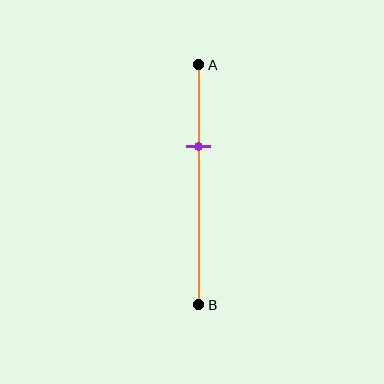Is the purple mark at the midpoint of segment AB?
No, the mark is at about 35% from A, not at the 50% midpoint.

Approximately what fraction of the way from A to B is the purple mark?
The purple mark is approximately 35% of the way from A to B.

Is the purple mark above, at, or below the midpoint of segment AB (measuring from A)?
The purple mark is above the midpoint of segment AB.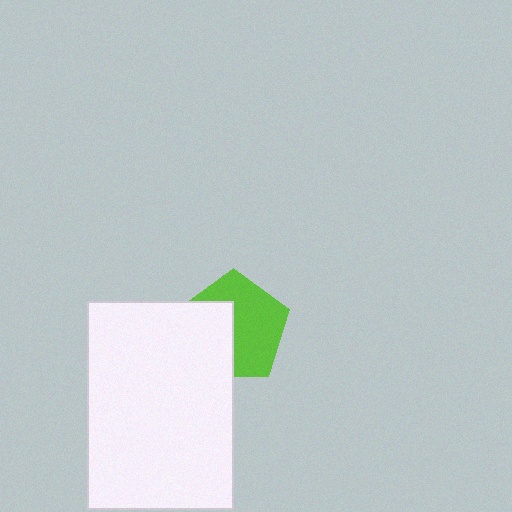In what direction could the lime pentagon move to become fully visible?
The lime pentagon could move right. That would shift it out from behind the white rectangle entirely.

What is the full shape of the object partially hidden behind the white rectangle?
The partially hidden object is a lime pentagon.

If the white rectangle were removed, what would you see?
You would see the complete lime pentagon.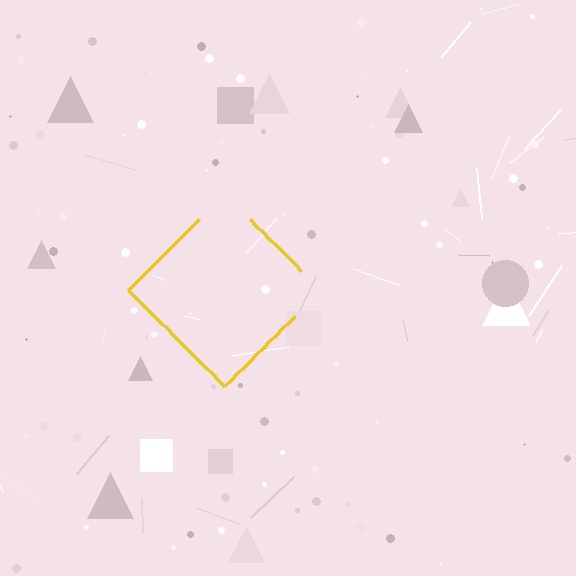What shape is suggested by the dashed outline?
The dashed outline suggests a diamond.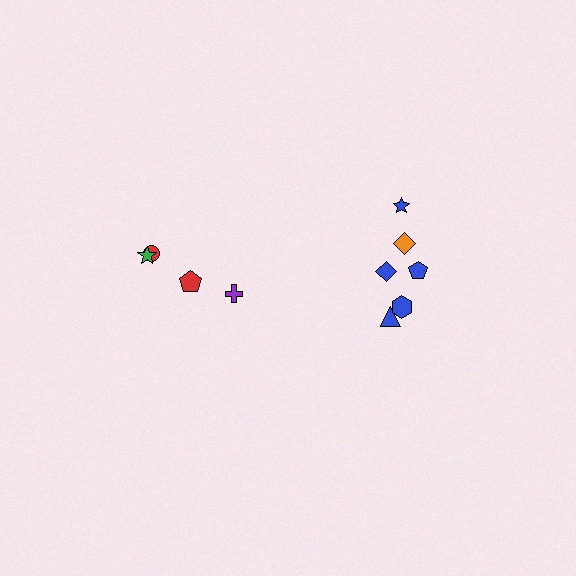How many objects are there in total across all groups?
There are 10 objects.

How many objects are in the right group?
There are 6 objects.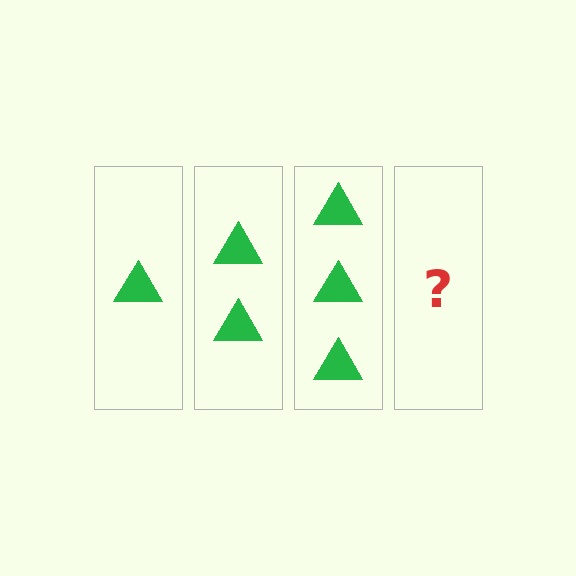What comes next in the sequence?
The next element should be 4 triangles.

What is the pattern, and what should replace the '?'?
The pattern is that each step adds one more triangle. The '?' should be 4 triangles.